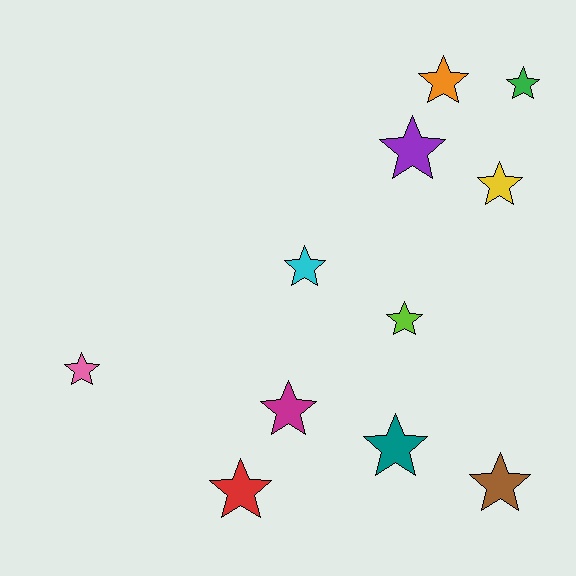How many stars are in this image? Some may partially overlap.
There are 11 stars.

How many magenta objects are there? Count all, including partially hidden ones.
There is 1 magenta object.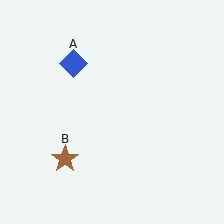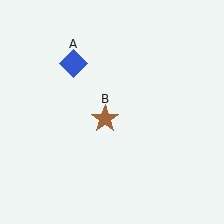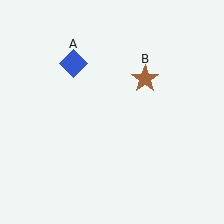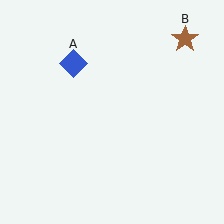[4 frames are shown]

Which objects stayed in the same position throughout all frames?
Blue diamond (object A) remained stationary.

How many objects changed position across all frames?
1 object changed position: brown star (object B).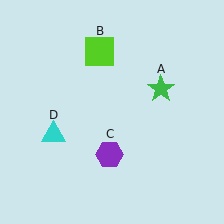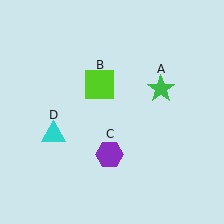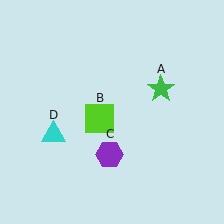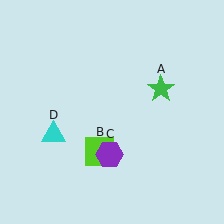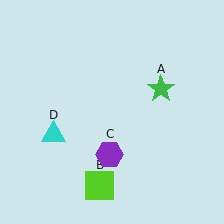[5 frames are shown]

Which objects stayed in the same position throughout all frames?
Green star (object A) and purple hexagon (object C) and cyan triangle (object D) remained stationary.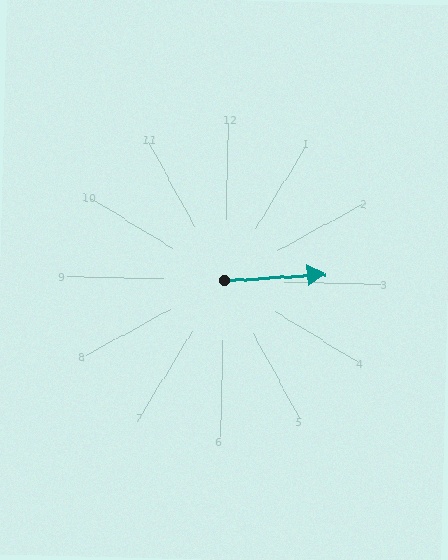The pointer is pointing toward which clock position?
Roughly 3 o'clock.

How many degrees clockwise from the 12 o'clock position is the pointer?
Approximately 85 degrees.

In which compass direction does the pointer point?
East.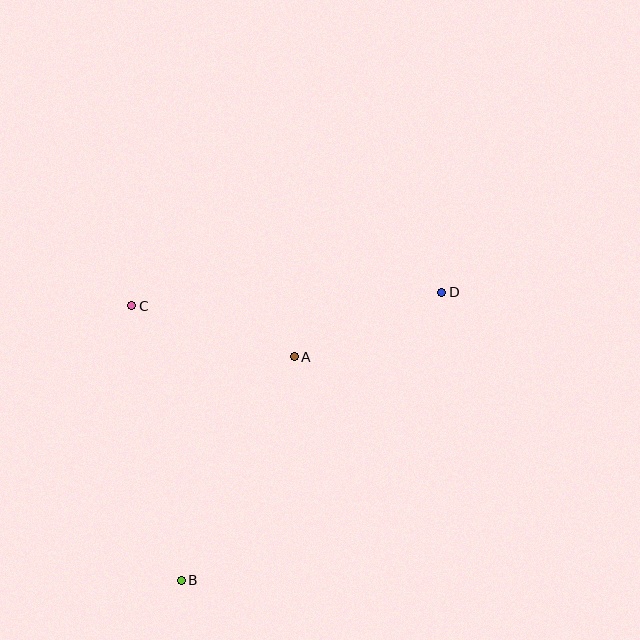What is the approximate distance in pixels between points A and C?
The distance between A and C is approximately 170 pixels.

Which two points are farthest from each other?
Points B and D are farthest from each other.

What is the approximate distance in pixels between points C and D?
The distance between C and D is approximately 310 pixels.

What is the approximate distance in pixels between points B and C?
The distance between B and C is approximately 279 pixels.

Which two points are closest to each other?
Points A and D are closest to each other.